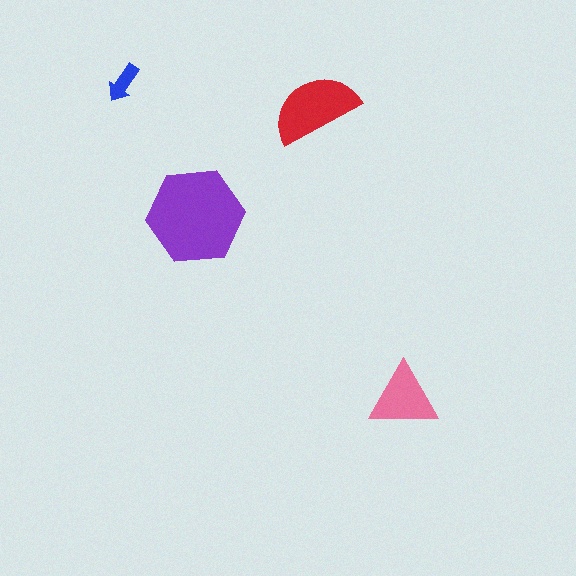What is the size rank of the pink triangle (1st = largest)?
3rd.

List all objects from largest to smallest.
The purple hexagon, the red semicircle, the pink triangle, the blue arrow.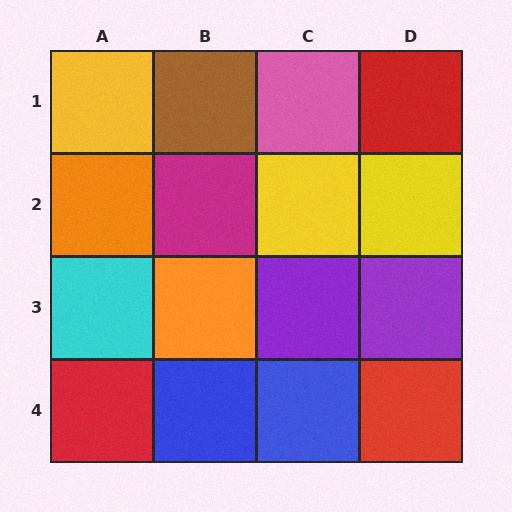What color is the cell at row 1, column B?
Brown.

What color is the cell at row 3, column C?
Purple.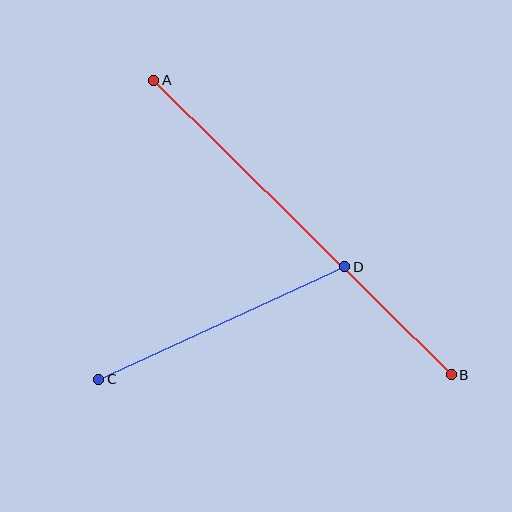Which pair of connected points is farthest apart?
Points A and B are farthest apart.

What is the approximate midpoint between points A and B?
The midpoint is at approximately (302, 227) pixels.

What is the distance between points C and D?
The distance is approximately 270 pixels.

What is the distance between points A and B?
The distance is approximately 418 pixels.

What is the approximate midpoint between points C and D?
The midpoint is at approximately (222, 323) pixels.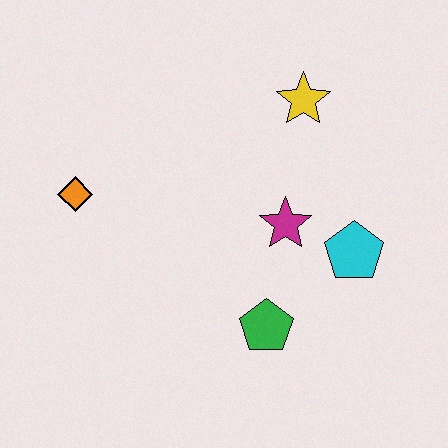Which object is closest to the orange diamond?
The magenta star is closest to the orange diamond.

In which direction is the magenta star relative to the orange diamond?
The magenta star is to the right of the orange diamond.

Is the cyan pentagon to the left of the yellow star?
No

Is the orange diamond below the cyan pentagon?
No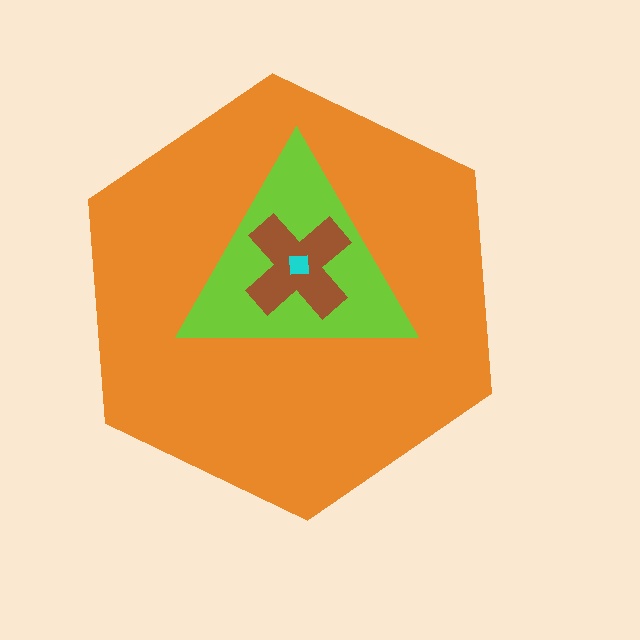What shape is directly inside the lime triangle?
The brown cross.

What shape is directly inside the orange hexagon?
The lime triangle.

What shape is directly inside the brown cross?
The cyan square.